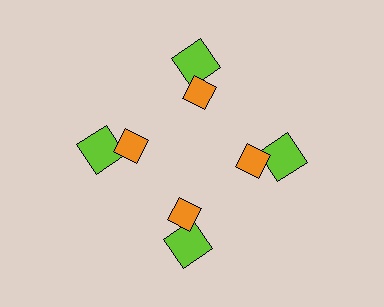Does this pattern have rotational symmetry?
Yes, this pattern has 4-fold rotational symmetry. It looks the same after rotating 90 degrees around the center.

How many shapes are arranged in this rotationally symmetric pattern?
There are 8 shapes, arranged in 4 groups of 2.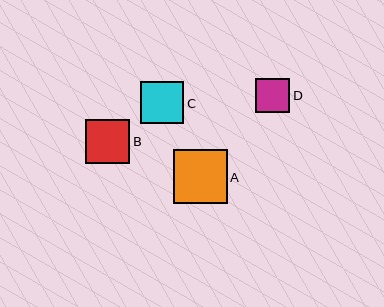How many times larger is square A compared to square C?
Square A is approximately 1.3 times the size of square C.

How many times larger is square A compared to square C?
Square A is approximately 1.3 times the size of square C.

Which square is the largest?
Square A is the largest with a size of approximately 54 pixels.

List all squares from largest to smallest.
From largest to smallest: A, B, C, D.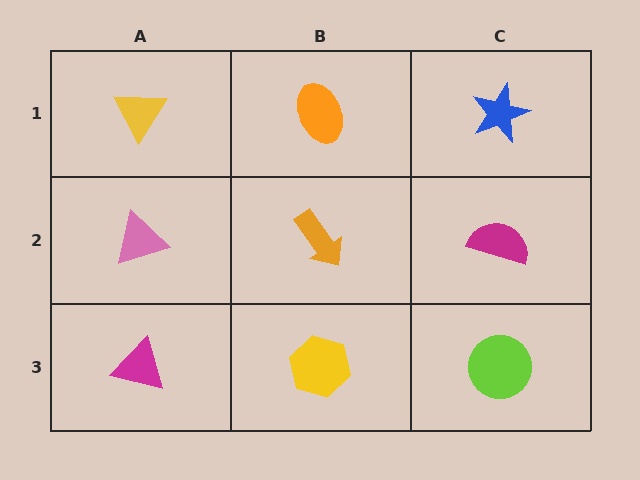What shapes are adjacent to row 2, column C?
A blue star (row 1, column C), a lime circle (row 3, column C), an orange arrow (row 2, column B).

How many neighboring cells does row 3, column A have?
2.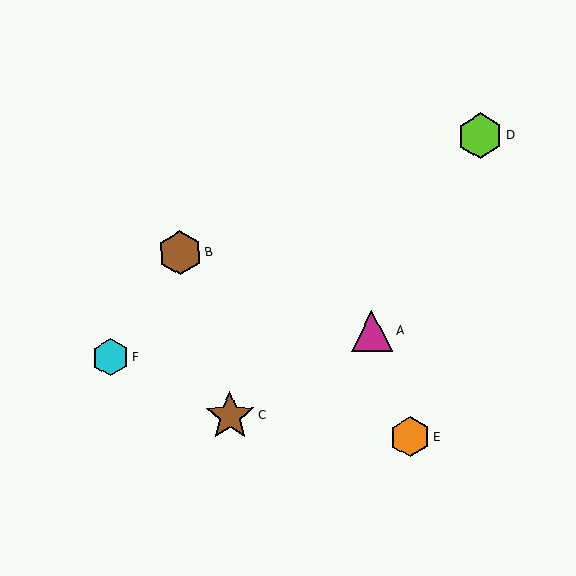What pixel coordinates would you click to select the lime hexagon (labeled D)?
Click at (480, 136) to select the lime hexagon D.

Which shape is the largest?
The brown star (labeled C) is the largest.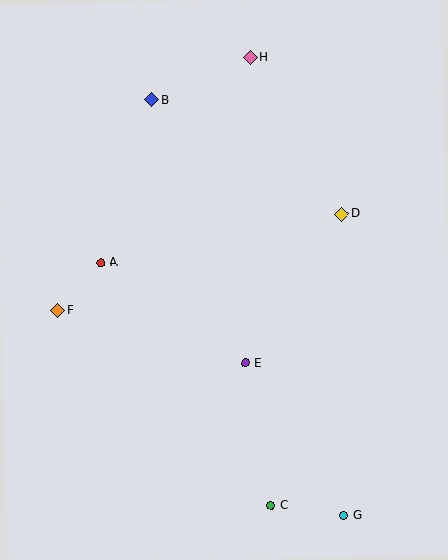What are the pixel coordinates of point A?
Point A is at (100, 263).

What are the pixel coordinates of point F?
Point F is at (58, 311).